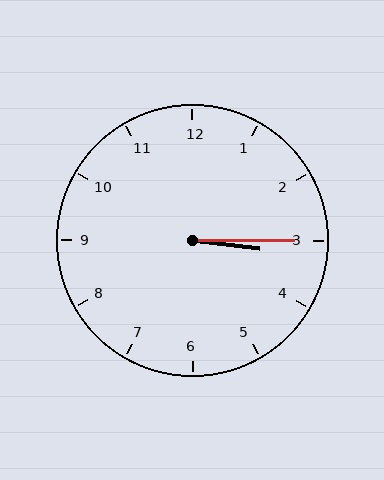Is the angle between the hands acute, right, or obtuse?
It is acute.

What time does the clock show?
3:15.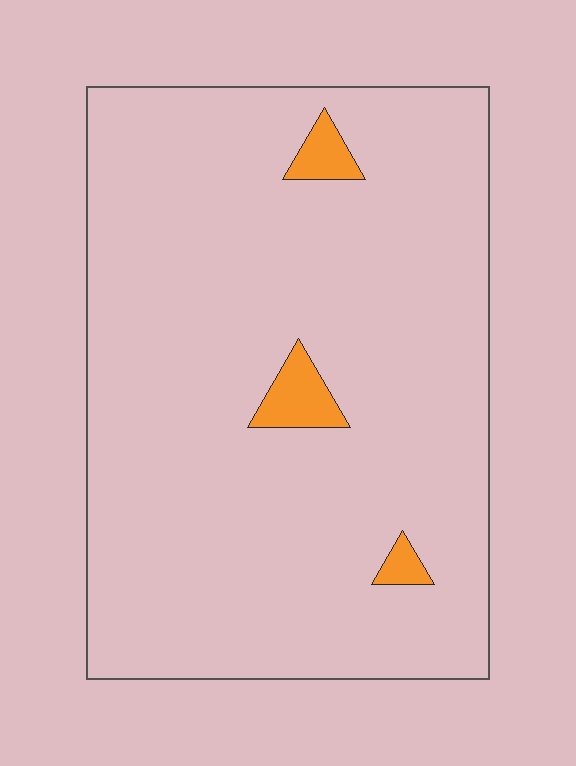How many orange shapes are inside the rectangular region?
3.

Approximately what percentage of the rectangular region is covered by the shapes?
Approximately 5%.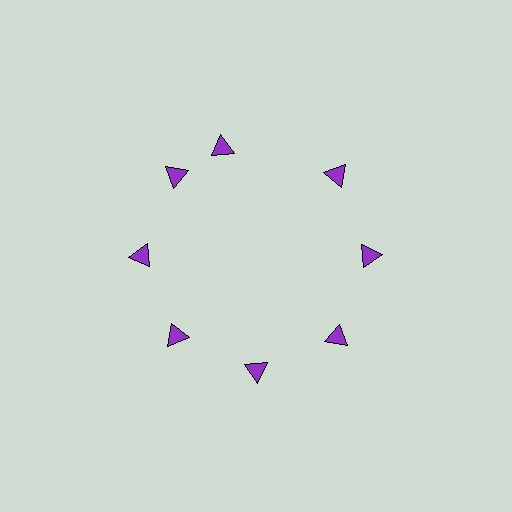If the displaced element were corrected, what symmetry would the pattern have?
It would have 8-fold rotational symmetry — the pattern would map onto itself every 45 degrees.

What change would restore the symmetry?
The symmetry would be restored by rotating it back into even spacing with its neighbors so that all 8 triangles sit at equal angles and equal distance from the center.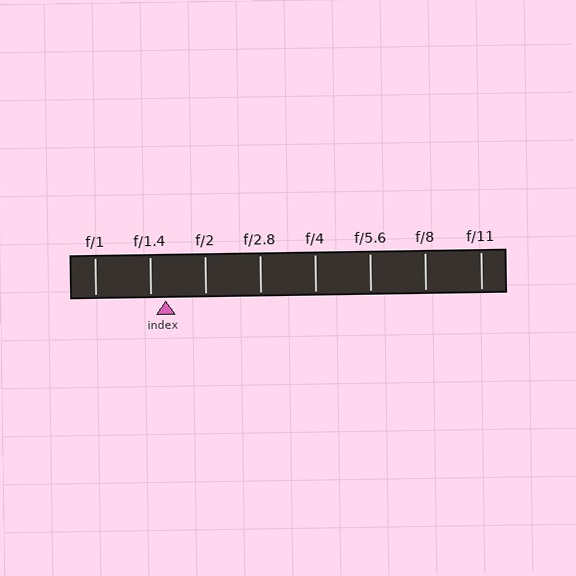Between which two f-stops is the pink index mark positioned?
The index mark is between f/1.4 and f/2.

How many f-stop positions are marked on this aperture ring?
There are 8 f-stop positions marked.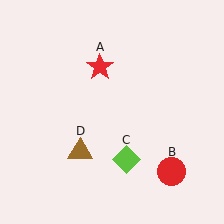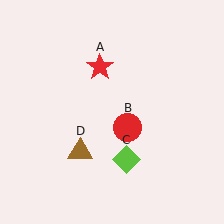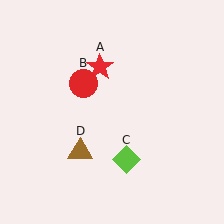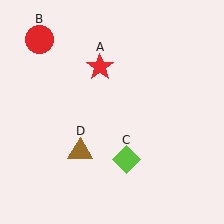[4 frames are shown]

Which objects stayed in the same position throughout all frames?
Red star (object A) and lime diamond (object C) and brown triangle (object D) remained stationary.